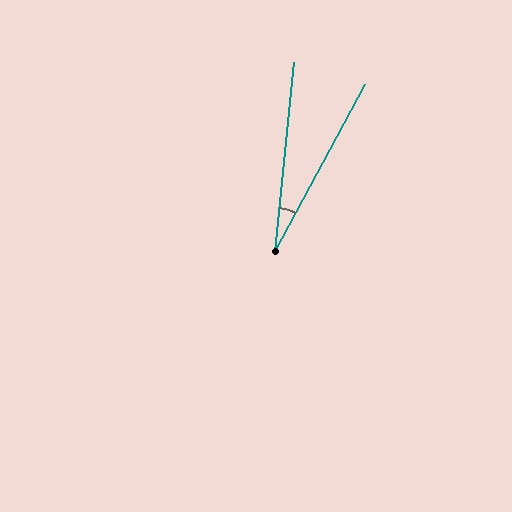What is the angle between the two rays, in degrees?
Approximately 23 degrees.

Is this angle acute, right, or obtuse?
It is acute.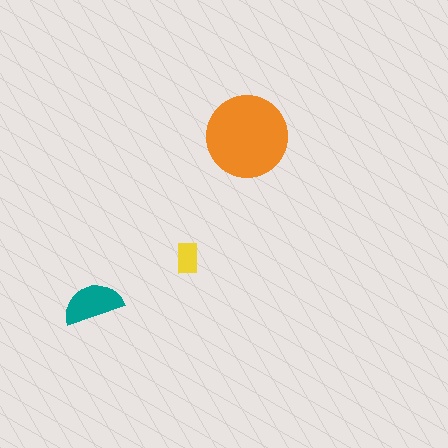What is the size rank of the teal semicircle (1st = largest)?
2nd.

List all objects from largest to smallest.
The orange circle, the teal semicircle, the yellow rectangle.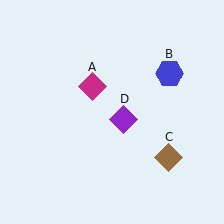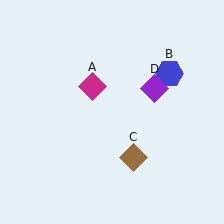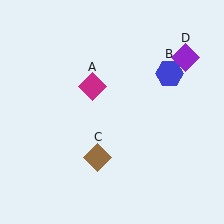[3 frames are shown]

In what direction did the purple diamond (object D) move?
The purple diamond (object D) moved up and to the right.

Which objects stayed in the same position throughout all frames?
Magenta diamond (object A) and blue hexagon (object B) remained stationary.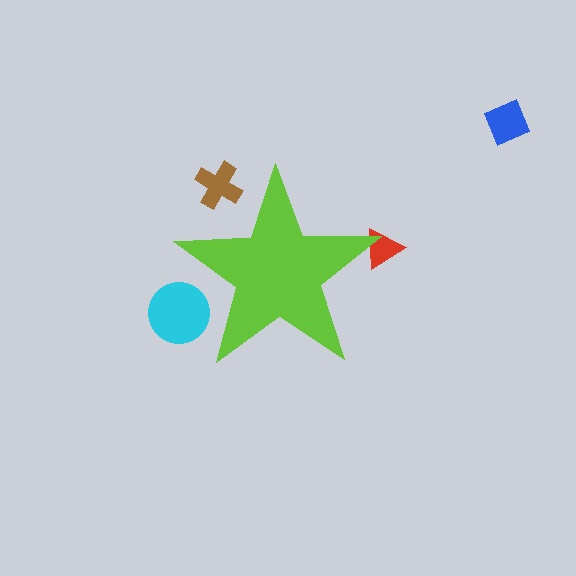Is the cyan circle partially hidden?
Yes, the cyan circle is partially hidden behind the lime star.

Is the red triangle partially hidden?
Yes, the red triangle is partially hidden behind the lime star.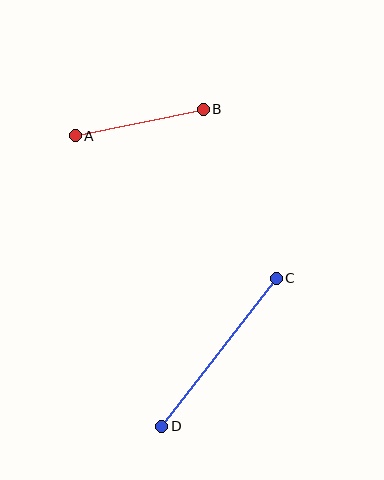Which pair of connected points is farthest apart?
Points C and D are farthest apart.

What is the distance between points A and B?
The distance is approximately 131 pixels.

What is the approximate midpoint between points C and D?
The midpoint is at approximately (219, 352) pixels.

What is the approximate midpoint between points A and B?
The midpoint is at approximately (139, 123) pixels.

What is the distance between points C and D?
The distance is approximately 187 pixels.